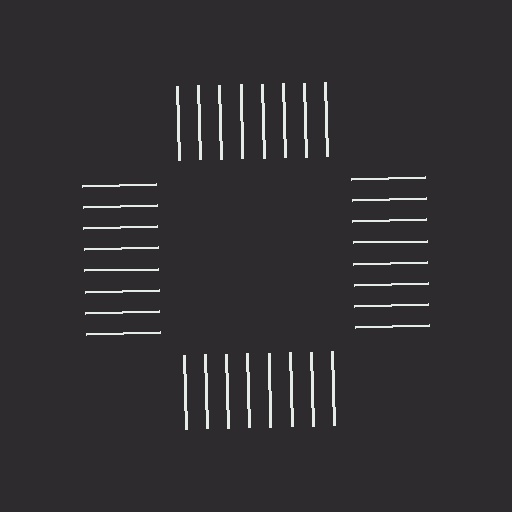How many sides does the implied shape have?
4 sides — the line-ends trace a square.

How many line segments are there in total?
32 — 8 along each of the 4 edges.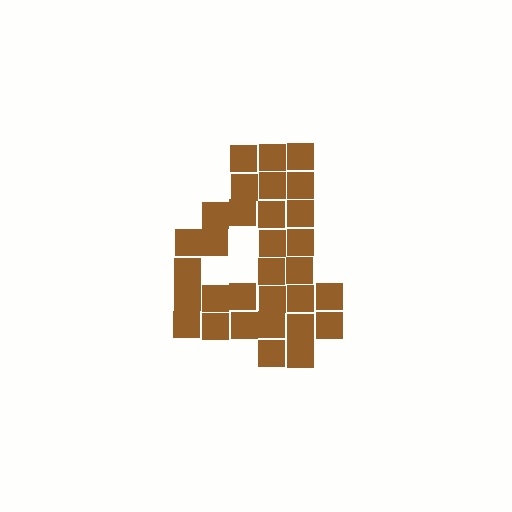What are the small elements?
The small elements are squares.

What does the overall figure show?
The overall figure shows the digit 4.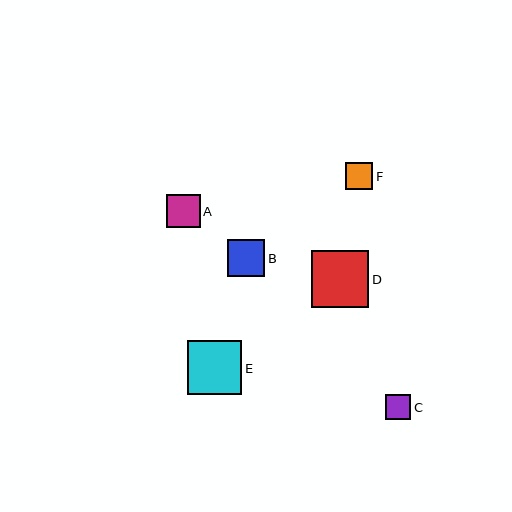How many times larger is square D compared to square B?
Square D is approximately 1.5 times the size of square B.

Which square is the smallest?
Square C is the smallest with a size of approximately 25 pixels.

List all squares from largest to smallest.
From largest to smallest: D, E, B, A, F, C.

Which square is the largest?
Square D is the largest with a size of approximately 57 pixels.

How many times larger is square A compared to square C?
Square A is approximately 1.3 times the size of square C.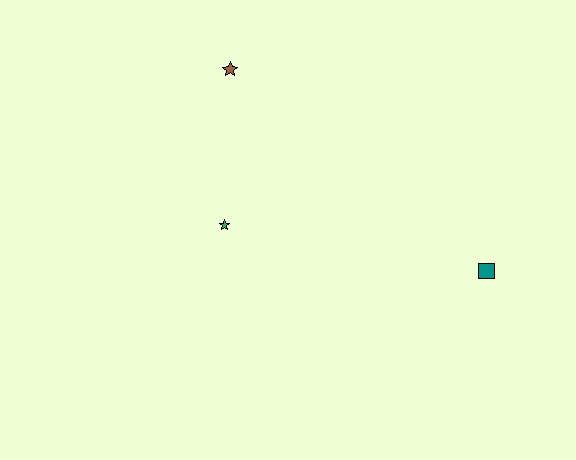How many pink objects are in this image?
There are no pink objects.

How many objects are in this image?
There are 3 objects.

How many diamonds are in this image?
There are no diamonds.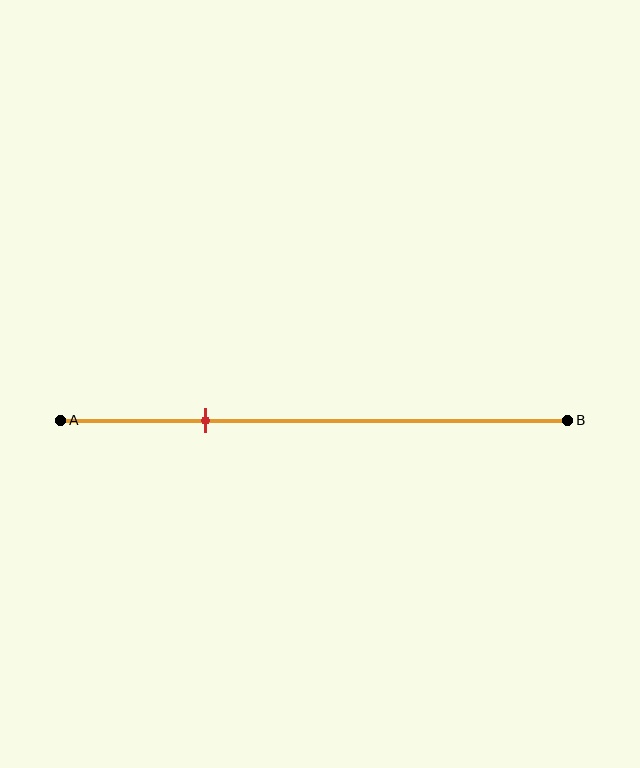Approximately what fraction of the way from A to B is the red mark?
The red mark is approximately 30% of the way from A to B.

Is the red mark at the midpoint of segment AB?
No, the mark is at about 30% from A, not at the 50% midpoint.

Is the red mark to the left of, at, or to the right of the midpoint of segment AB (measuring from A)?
The red mark is to the left of the midpoint of segment AB.